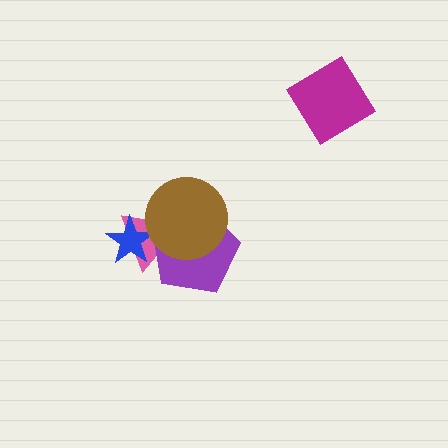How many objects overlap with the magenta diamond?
0 objects overlap with the magenta diamond.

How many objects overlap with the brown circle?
2 objects overlap with the brown circle.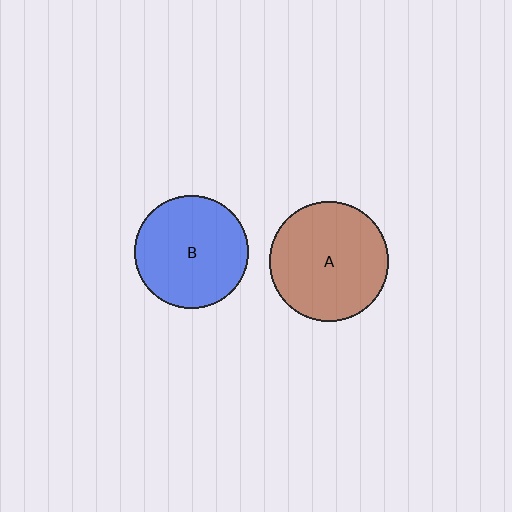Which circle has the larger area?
Circle A (brown).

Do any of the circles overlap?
No, none of the circles overlap.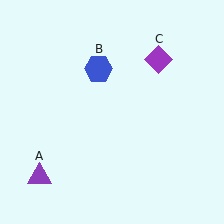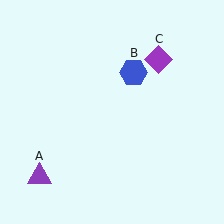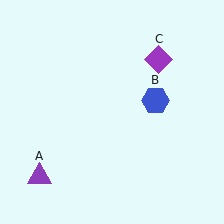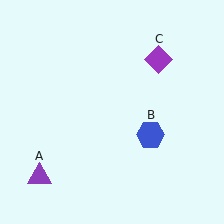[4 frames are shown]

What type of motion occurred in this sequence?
The blue hexagon (object B) rotated clockwise around the center of the scene.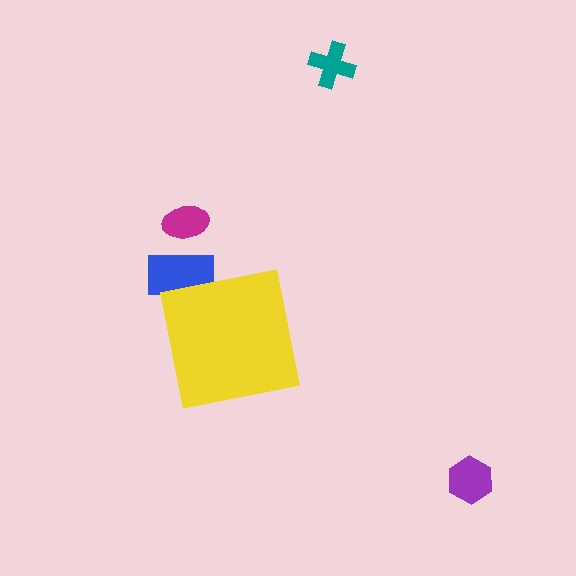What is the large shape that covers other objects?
A yellow square.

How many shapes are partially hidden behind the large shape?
1 shape is partially hidden.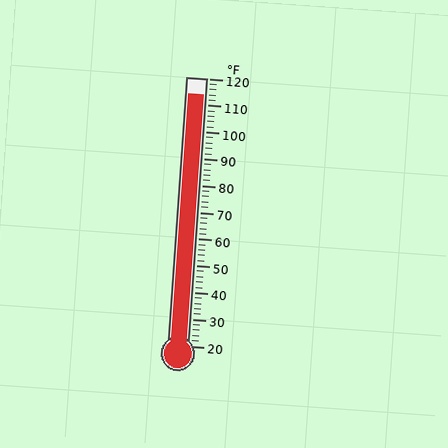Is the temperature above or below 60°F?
The temperature is above 60°F.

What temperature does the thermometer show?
The thermometer shows approximately 114°F.